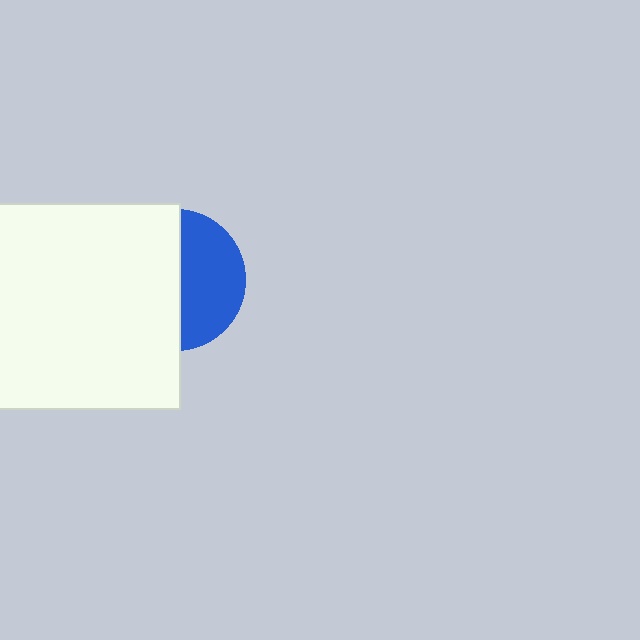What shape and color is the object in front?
The object in front is a white square.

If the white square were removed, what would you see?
You would see the complete blue circle.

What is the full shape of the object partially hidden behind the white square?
The partially hidden object is a blue circle.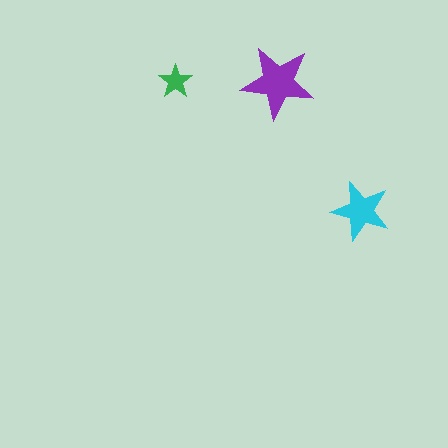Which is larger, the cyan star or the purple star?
The purple one.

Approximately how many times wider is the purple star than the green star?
About 2 times wider.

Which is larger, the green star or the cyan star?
The cyan one.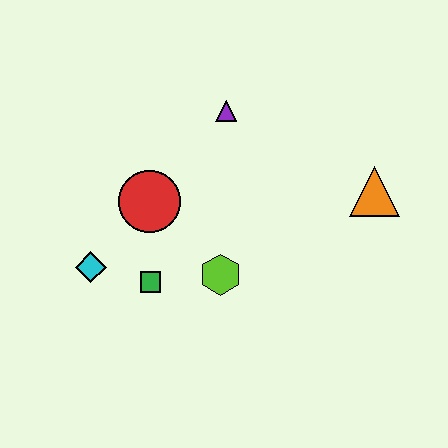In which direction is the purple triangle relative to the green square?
The purple triangle is above the green square.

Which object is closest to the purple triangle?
The red circle is closest to the purple triangle.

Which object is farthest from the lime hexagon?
The orange triangle is farthest from the lime hexagon.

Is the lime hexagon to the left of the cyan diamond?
No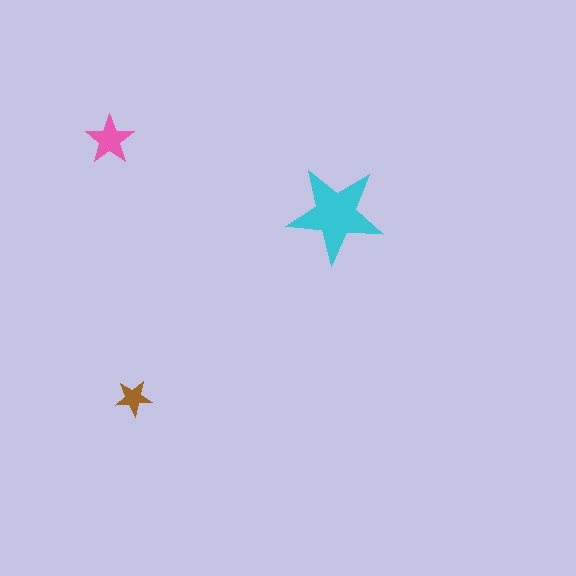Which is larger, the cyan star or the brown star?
The cyan one.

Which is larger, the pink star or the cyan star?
The cyan one.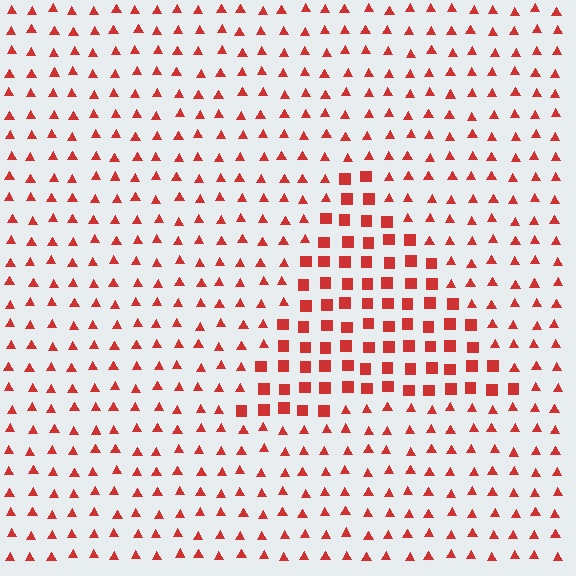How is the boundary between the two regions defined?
The boundary is defined by a change in element shape: squares inside vs. triangles outside. All elements share the same color and spacing.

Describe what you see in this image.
The image is filled with small red elements arranged in a uniform grid. A triangle-shaped region contains squares, while the surrounding area contains triangles. The boundary is defined purely by the change in element shape.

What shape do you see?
I see a triangle.